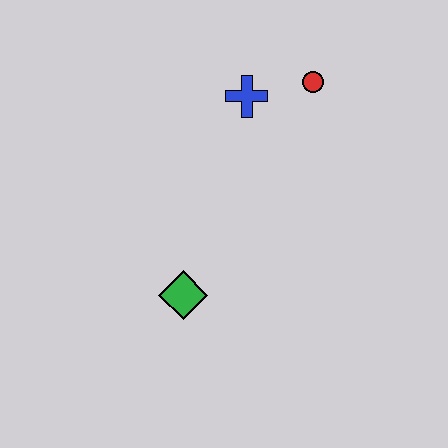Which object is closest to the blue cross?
The red circle is closest to the blue cross.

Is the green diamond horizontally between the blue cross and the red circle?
No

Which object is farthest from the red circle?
The green diamond is farthest from the red circle.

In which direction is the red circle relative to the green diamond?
The red circle is above the green diamond.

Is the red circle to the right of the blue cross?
Yes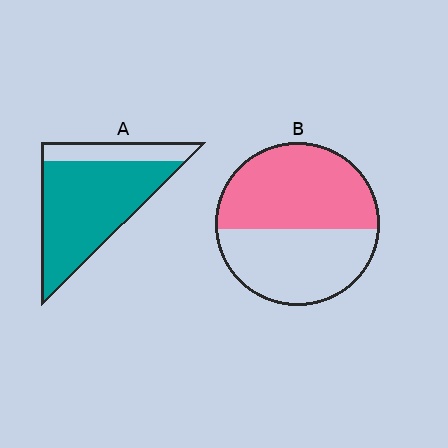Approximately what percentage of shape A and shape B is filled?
A is approximately 80% and B is approximately 55%.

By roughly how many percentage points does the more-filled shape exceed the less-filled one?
By roughly 25 percentage points (A over B).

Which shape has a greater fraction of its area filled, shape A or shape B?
Shape A.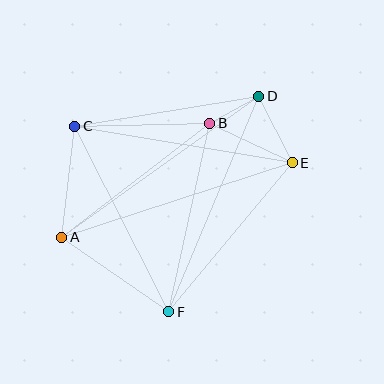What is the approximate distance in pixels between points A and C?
The distance between A and C is approximately 112 pixels.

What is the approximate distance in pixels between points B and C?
The distance between B and C is approximately 135 pixels.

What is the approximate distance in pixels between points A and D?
The distance between A and D is approximately 242 pixels.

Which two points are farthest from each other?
Points A and E are farthest from each other.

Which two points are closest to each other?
Points B and D are closest to each other.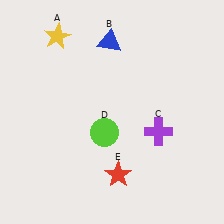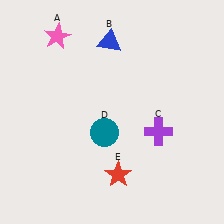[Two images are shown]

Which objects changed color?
A changed from yellow to pink. D changed from lime to teal.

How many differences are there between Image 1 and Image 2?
There are 2 differences between the two images.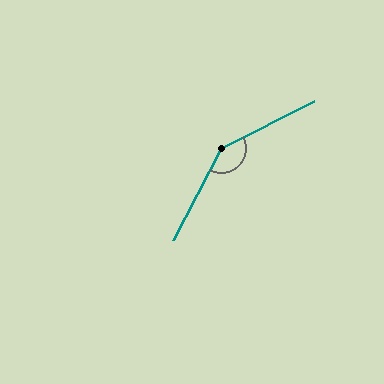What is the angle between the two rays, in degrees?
Approximately 144 degrees.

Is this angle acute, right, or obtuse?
It is obtuse.